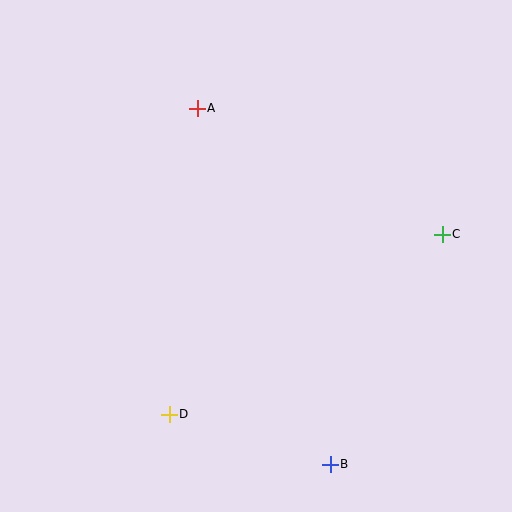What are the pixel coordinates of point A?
Point A is at (197, 108).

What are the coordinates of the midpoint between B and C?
The midpoint between B and C is at (386, 349).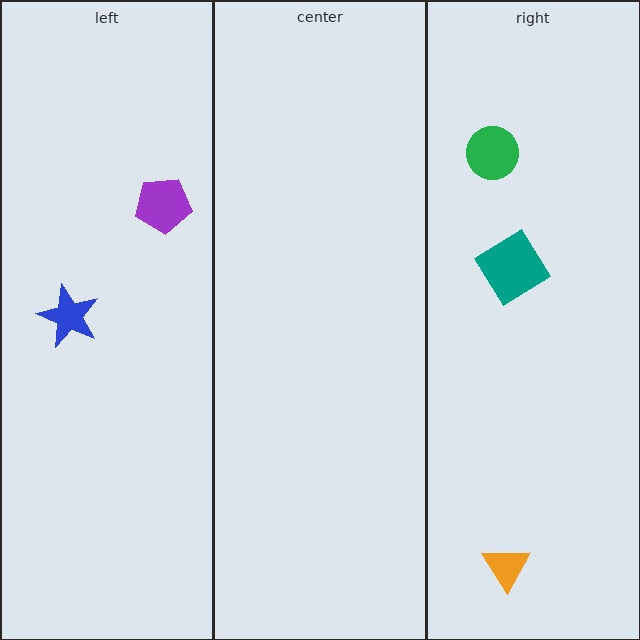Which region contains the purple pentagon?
The left region.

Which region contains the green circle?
The right region.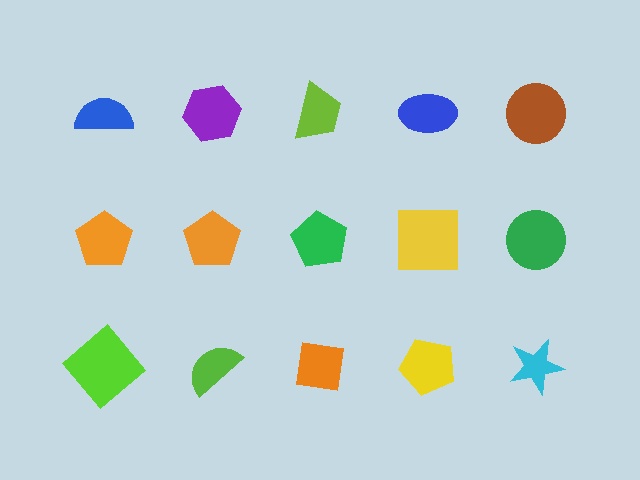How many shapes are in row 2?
5 shapes.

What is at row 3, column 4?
A yellow pentagon.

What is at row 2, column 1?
An orange pentagon.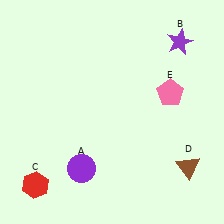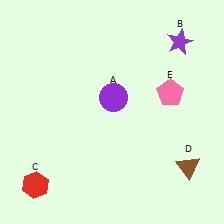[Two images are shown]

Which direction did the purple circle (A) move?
The purple circle (A) moved up.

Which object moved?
The purple circle (A) moved up.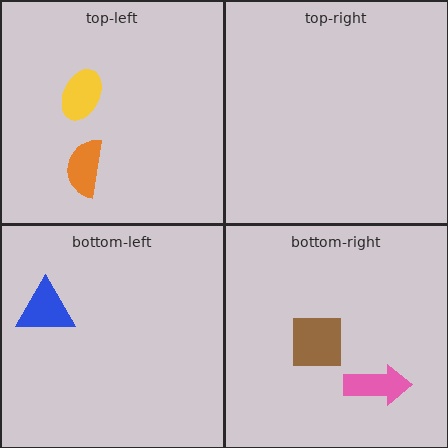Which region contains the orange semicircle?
The top-left region.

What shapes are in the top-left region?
The orange semicircle, the yellow ellipse.